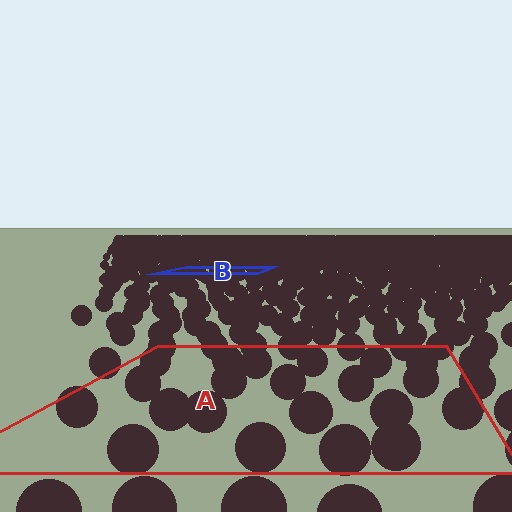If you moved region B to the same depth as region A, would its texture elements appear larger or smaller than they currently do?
They would appear larger. At a closer depth, the same texture elements are projected at a bigger on-screen size.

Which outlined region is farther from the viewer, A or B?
Region B is farther from the viewer — the texture elements inside it appear smaller and more densely packed.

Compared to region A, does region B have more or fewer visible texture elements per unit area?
Region B has more texture elements per unit area — they are packed more densely because it is farther away.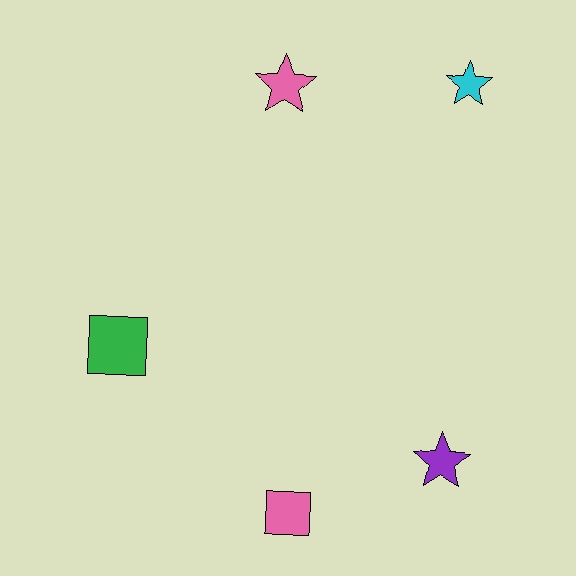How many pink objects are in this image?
There are 2 pink objects.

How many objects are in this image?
There are 5 objects.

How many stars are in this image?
There are 3 stars.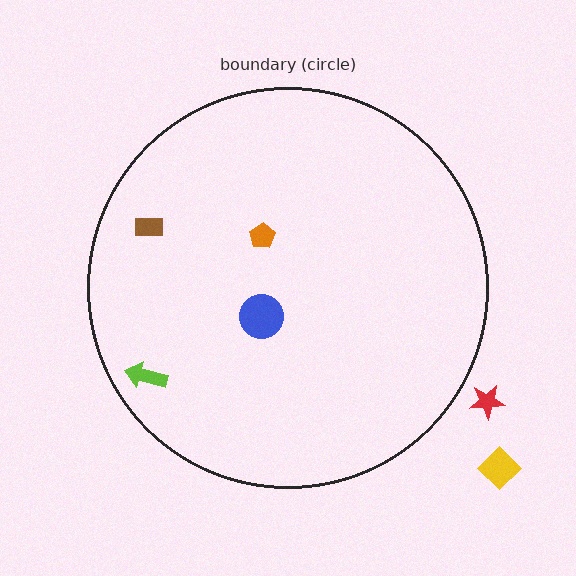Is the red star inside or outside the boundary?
Outside.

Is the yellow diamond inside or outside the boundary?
Outside.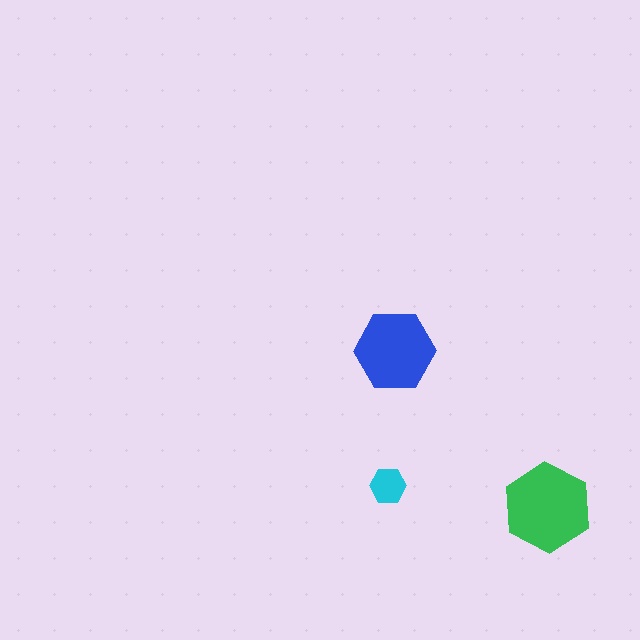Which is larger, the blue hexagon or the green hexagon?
The green one.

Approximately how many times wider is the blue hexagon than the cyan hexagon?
About 2 times wider.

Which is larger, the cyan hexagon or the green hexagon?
The green one.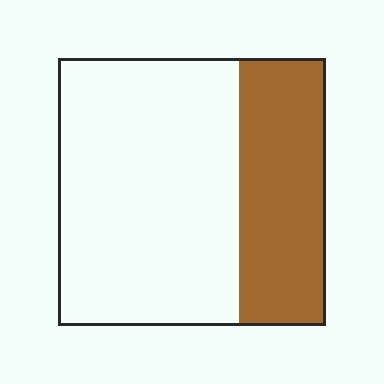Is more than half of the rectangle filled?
No.